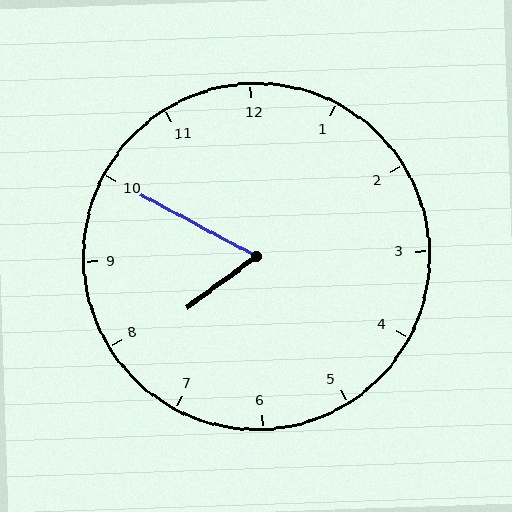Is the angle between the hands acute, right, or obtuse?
It is acute.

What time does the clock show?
7:50.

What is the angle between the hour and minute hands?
Approximately 65 degrees.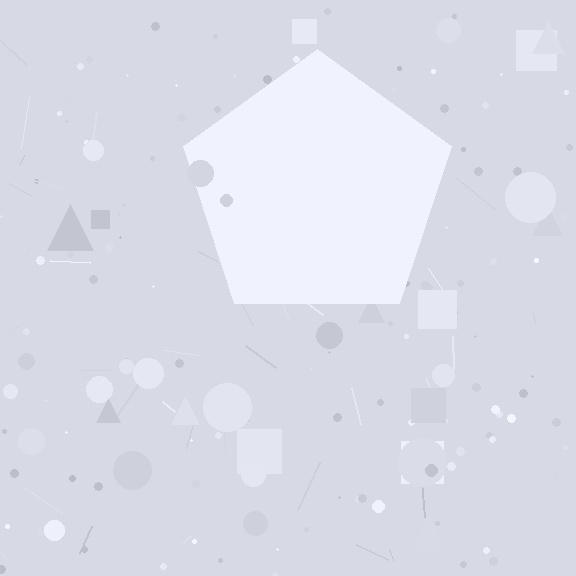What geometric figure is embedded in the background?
A pentagon is embedded in the background.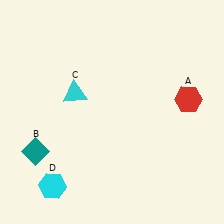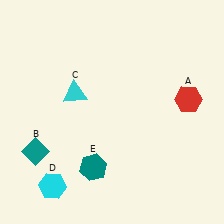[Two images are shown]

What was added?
A teal hexagon (E) was added in Image 2.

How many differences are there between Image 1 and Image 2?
There is 1 difference between the two images.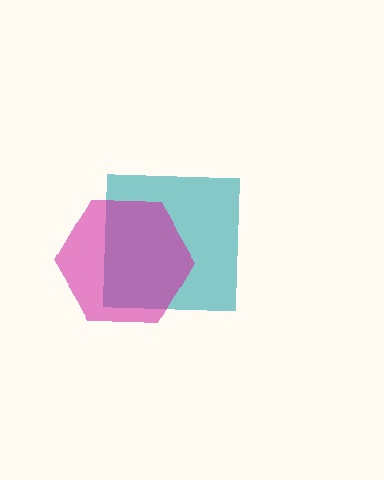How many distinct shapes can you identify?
There are 2 distinct shapes: a teal square, a magenta hexagon.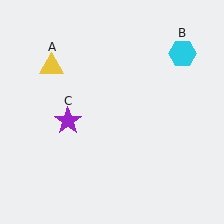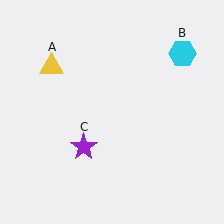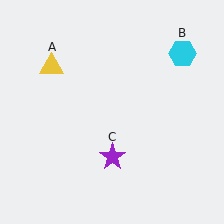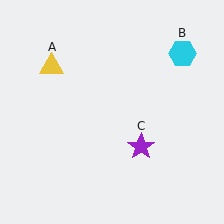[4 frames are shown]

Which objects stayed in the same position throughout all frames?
Yellow triangle (object A) and cyan hexagon (object B) remained stationary.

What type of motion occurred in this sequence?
The purple star (object C) rotated counterclockwise around the center of the scene.